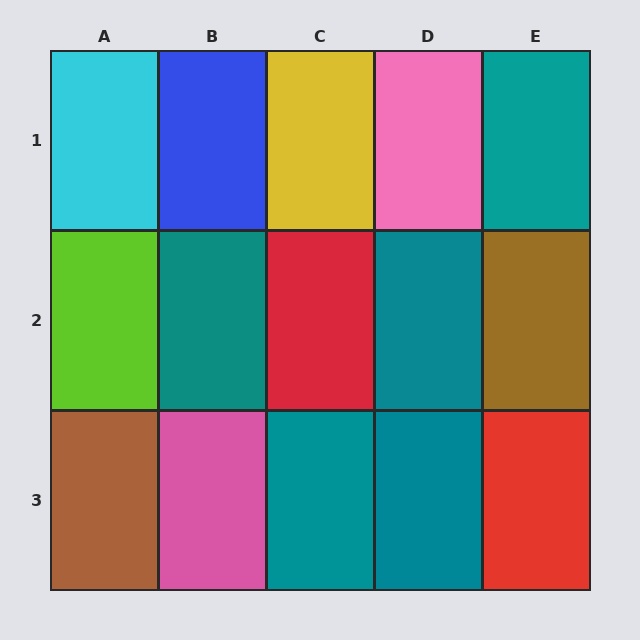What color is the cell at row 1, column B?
Blue.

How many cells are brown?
2 cells are brown.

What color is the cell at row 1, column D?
Pink.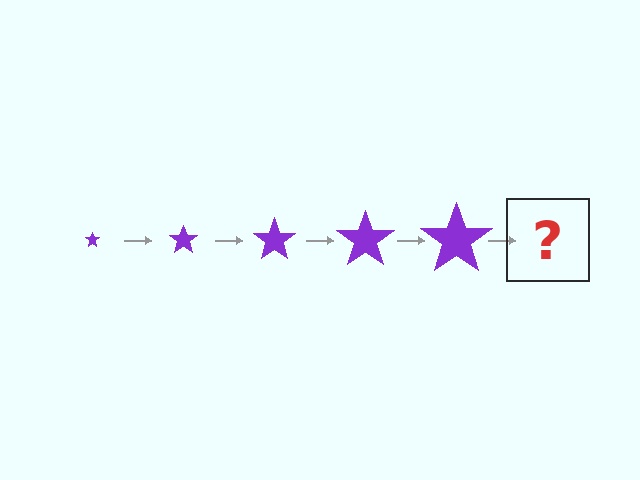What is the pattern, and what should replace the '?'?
The pattern is that the star gets progressively larger each step. The '?' should be a purple star, larger than the previous one.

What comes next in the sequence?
The next element should be a purple star, larger than the previous one.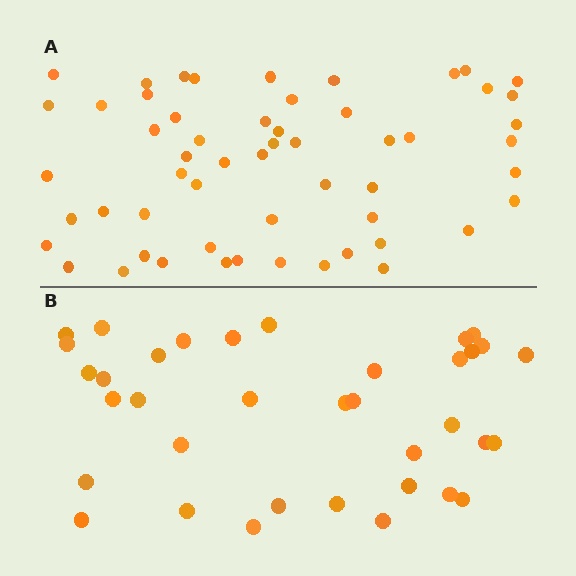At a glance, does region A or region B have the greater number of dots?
Region A (the top region) has more dots.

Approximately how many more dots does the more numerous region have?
Region A has approximately 20 more dots than region B.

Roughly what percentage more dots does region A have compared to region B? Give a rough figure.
About 55% more.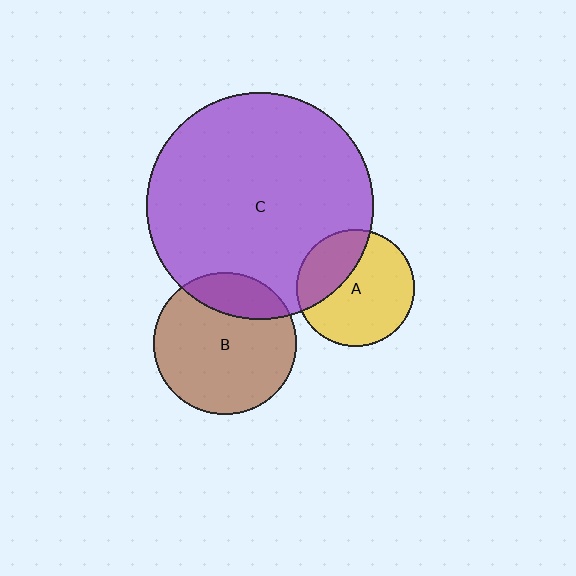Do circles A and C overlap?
Yes.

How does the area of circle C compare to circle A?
Approximately 3.7 times.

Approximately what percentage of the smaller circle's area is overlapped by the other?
Approximately 30%.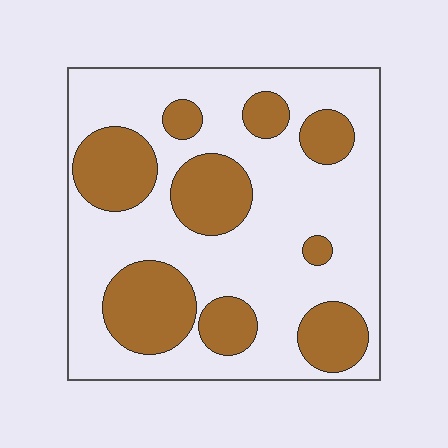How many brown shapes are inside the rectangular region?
9.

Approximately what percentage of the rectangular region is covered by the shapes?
Approximately 30%.